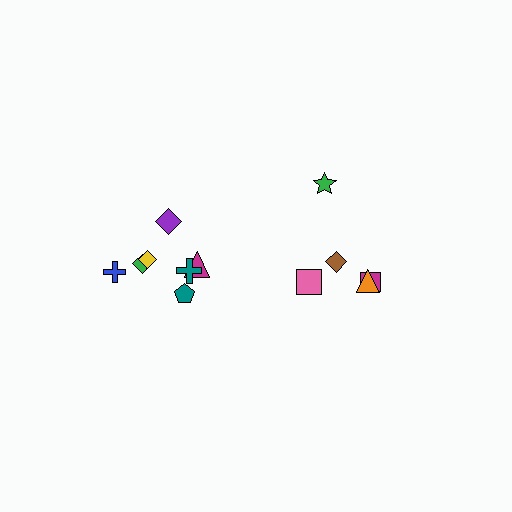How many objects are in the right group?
There are 5 objects.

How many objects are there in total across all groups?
There are 12 objects.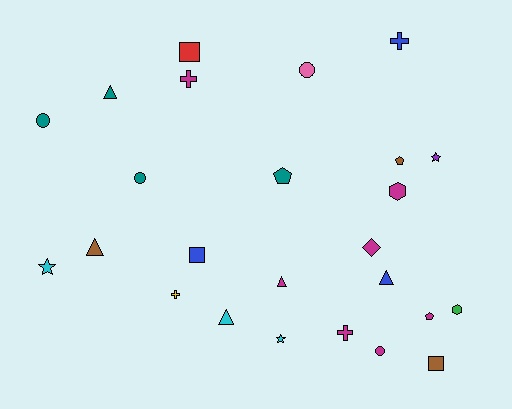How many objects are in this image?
There are 25 objects.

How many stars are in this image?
There are 3 stars.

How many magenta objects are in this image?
There are 7 magenta objects.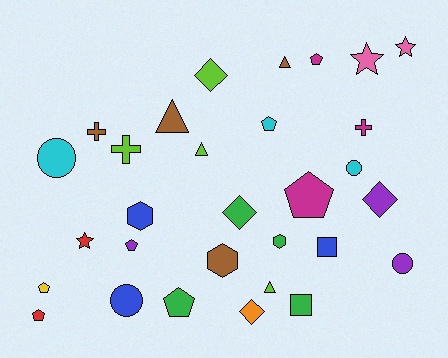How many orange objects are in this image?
There is 1 orange object.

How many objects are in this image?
There are 30 objects.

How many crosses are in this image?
There are 3 crosses.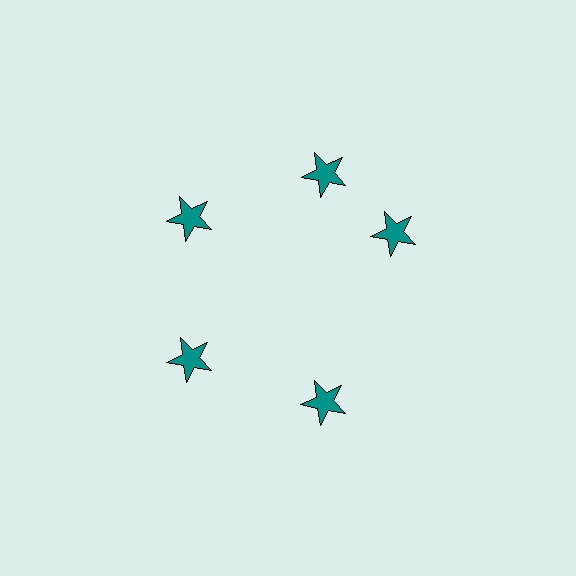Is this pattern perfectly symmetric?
No. The 5 teal stars are arranged in a ring, but one element near the 3 o'clock position is rotated out of alignment along the ring, breaking the 5-fold rotational symmetry.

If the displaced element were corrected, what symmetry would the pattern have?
It would have 5-fold rotational symmetry — the pattern would map onto itself every 72 degrees.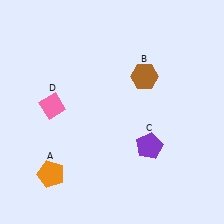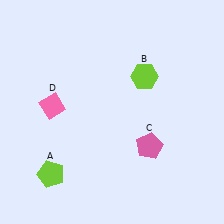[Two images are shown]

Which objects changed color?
A changed from orange to lime. B changed from brown to lime. C changed from purple to pink.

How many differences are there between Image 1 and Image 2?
There are 3 differences between the two images.